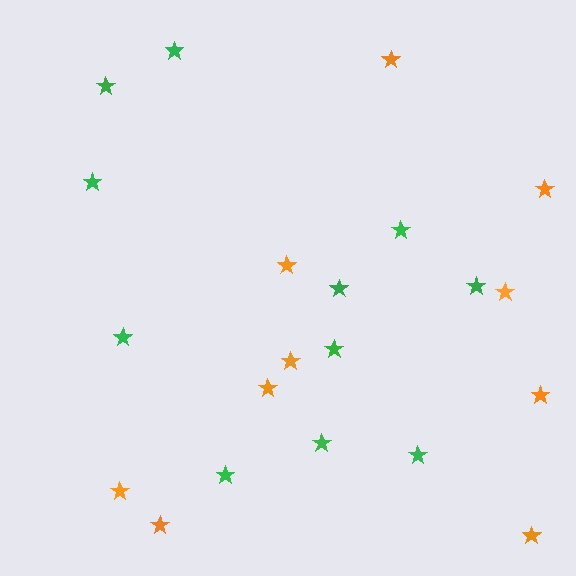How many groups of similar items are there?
There are 2 groups: one group of green stars (11) and one group of orange stars (10).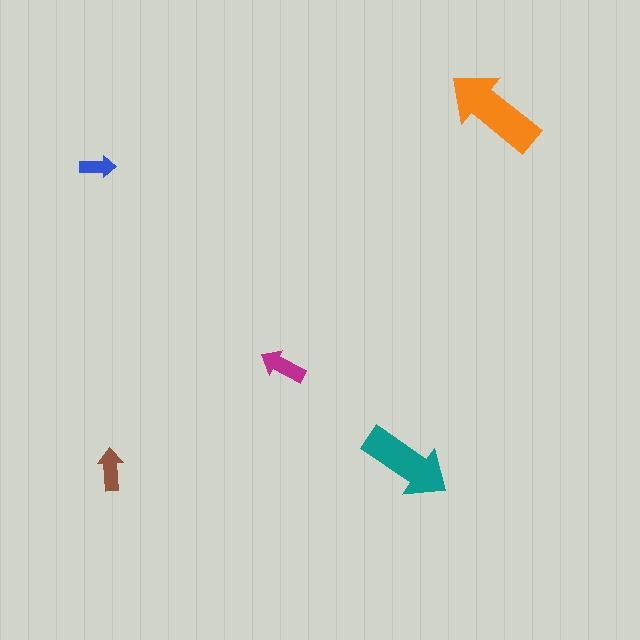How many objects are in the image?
There are 5 objects in the image.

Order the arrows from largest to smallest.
the orange one, the teal one, the magenta one, the brown one, the blue one.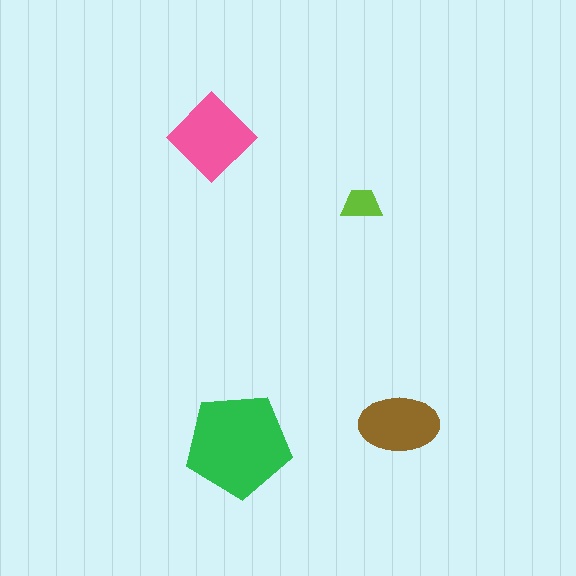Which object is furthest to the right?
The brown ellipse is rightmost.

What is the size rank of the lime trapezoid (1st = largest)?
4th.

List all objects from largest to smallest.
The green pentagon, the pink diamond, the brown ellipse, the lime trapezoid.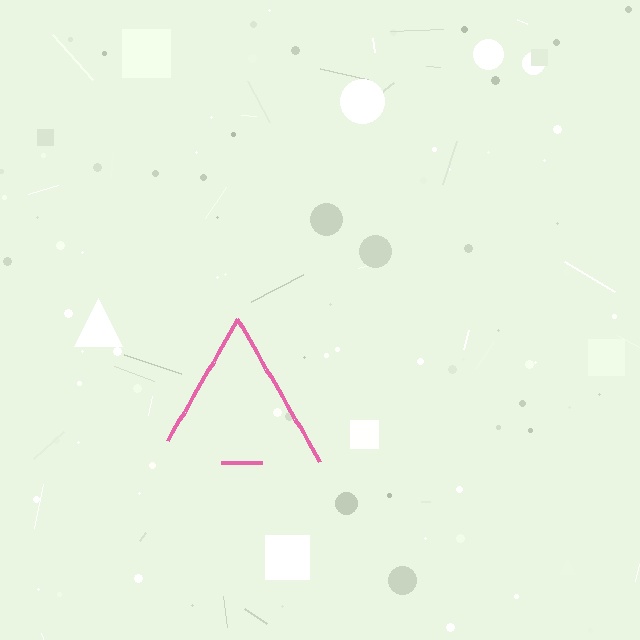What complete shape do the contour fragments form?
The contour fragments form a triangle.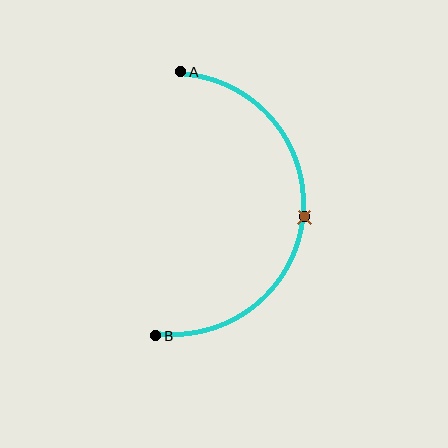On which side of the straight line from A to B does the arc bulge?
The arc bulges to the right of the straight line connecting A and B.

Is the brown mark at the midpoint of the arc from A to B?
Yes. The brown mark lies on the arc at equal arc-length from both A and B — it is the arc midpoint.